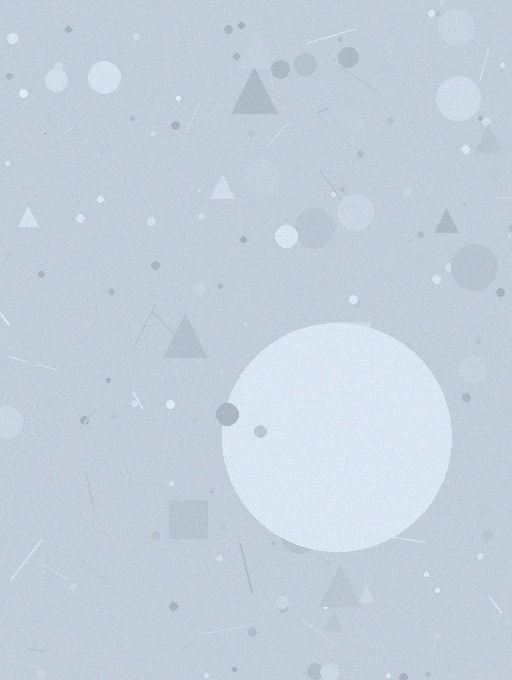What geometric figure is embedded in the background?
A circle is embedded in the background.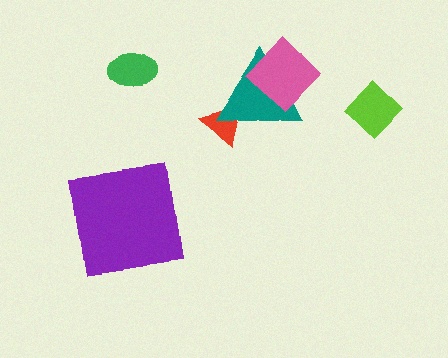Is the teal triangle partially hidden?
Yes, it is partially covered by another shape.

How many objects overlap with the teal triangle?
2 objects overlap with the teal triangle.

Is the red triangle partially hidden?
Yes, it is partially covered by another shape.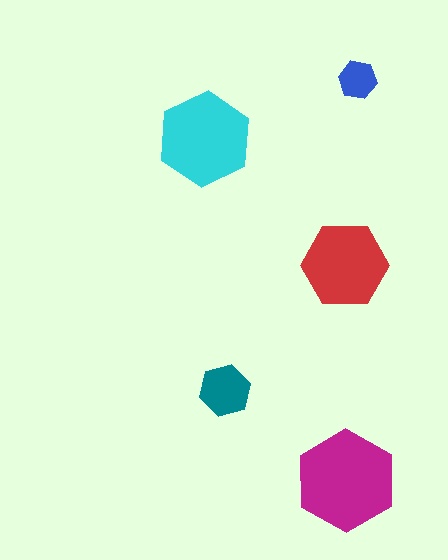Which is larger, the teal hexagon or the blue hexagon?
The teal one.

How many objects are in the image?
There are 5 objects in the image.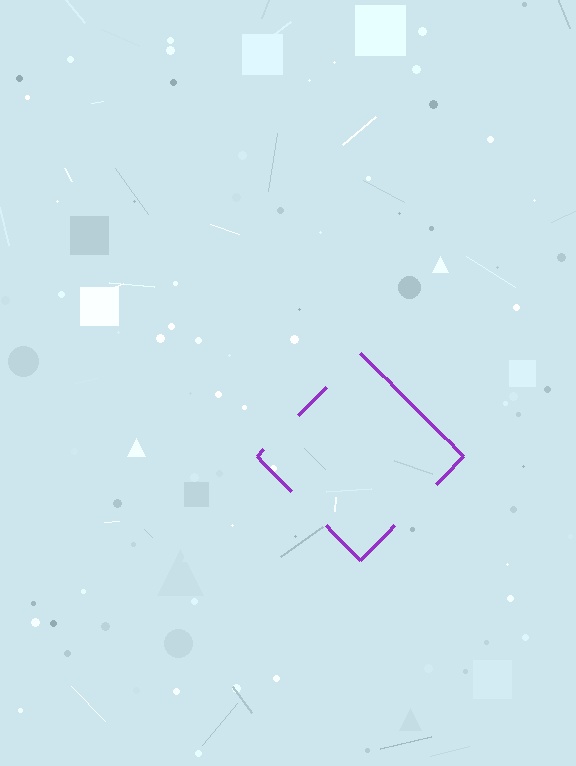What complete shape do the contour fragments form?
The contour fragments form a diamond.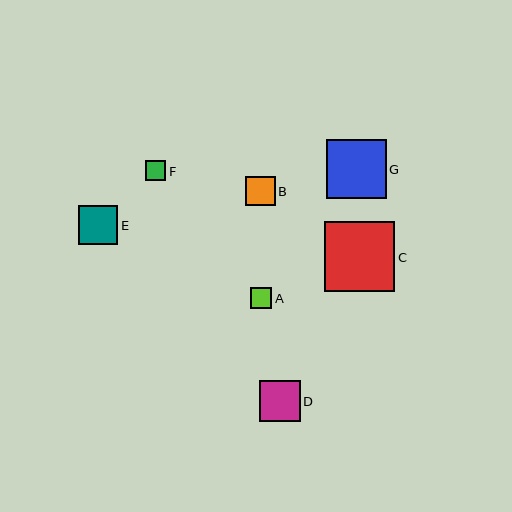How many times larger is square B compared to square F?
Square B is approximately 1.5 times the size of square F.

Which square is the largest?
Square C is the largest with a size of approximately 70 pixels.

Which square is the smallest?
Square F is the smallest with a size of approximately 20 pixels.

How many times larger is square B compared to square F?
Square B is approximately 1.5 times the size of square F.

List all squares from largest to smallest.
From largest to smallest: C, G, D, E, B, A, F.